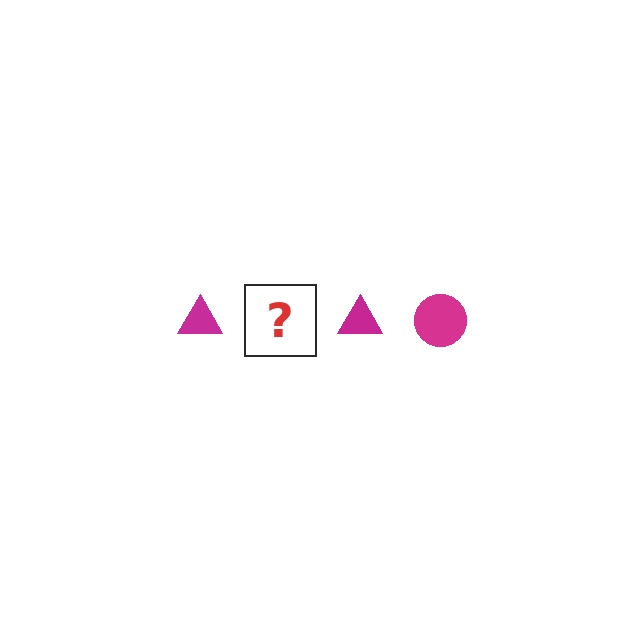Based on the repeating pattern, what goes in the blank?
The blank should be a magenta circle.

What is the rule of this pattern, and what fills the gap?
The rule is that the pattern cycles through triangle, circle shapes in magenta. The gap should be filled with a magenta circle.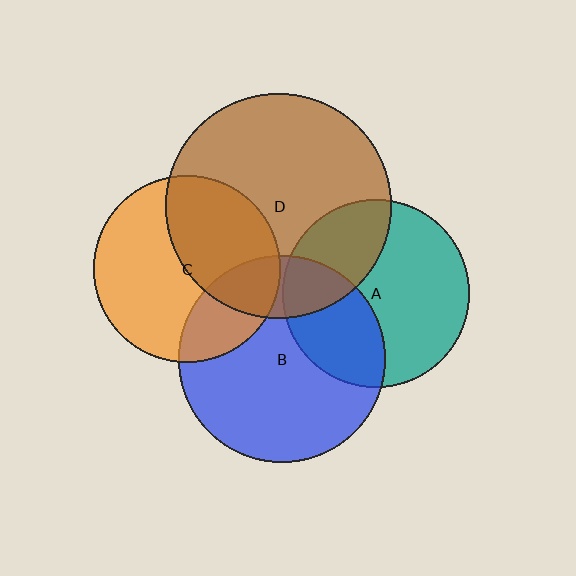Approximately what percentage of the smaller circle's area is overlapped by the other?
Approximately 30%.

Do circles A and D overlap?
Yes.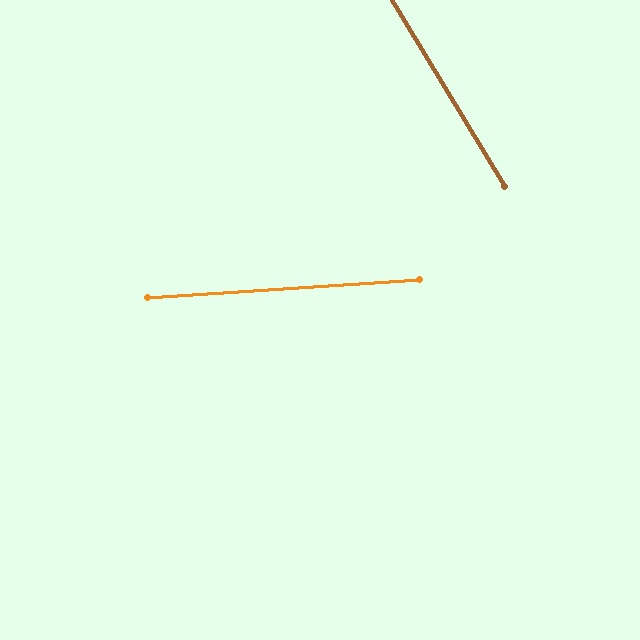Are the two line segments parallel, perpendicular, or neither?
Neither parallel nor perpendicular — they differ by about 63°.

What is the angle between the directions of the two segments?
Approximately 63 degrees.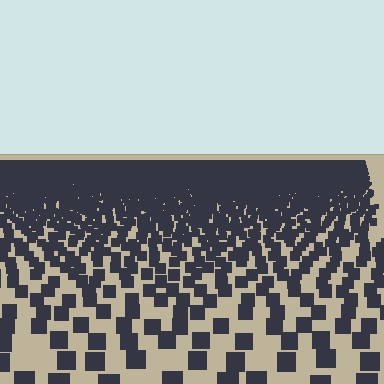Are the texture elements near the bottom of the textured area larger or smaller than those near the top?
Larger. Near the bottom, elements are closer to the viewer and appear at a bigger on-screen size.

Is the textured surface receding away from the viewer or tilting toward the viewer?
The surface is receding away from the viewer. Texture elements get smaller and denser toward the top.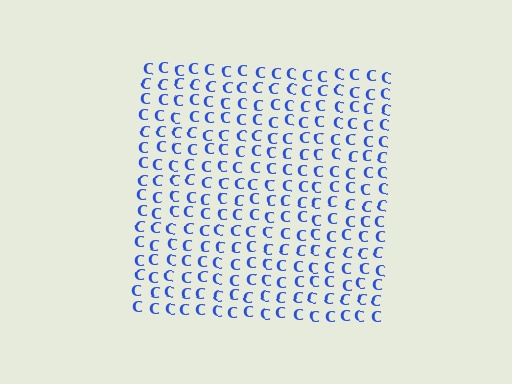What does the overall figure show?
The overall figure shows a square.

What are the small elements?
The small elements are letter C's.